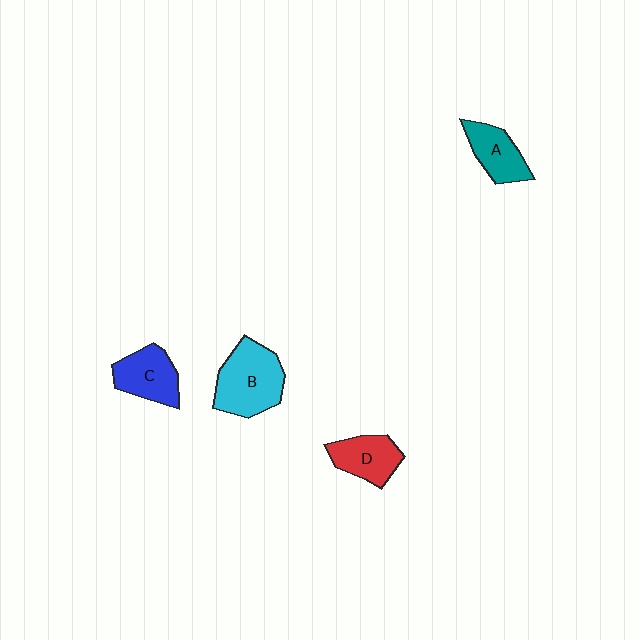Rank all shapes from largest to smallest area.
From largest to smallest: B (cyan), C (blue), D (red), A (teal).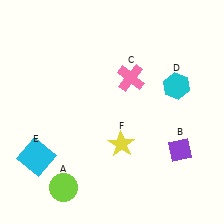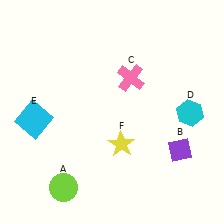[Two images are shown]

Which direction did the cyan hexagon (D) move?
The cyan hexagon (D) moved down.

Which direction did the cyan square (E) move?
The cyan square (E) moved up.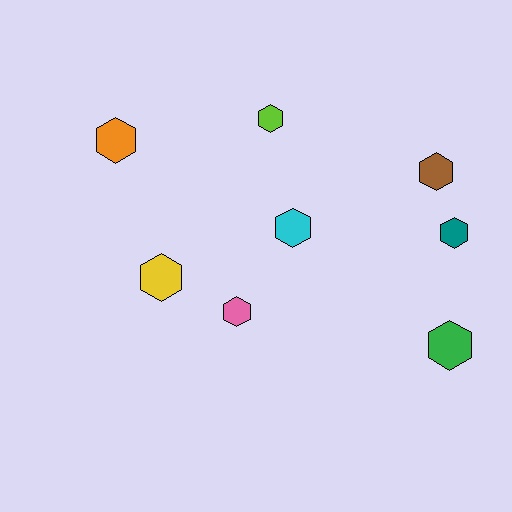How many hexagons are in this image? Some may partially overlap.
There are 8 hexagons.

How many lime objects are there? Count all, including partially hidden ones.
There is 1 lime object.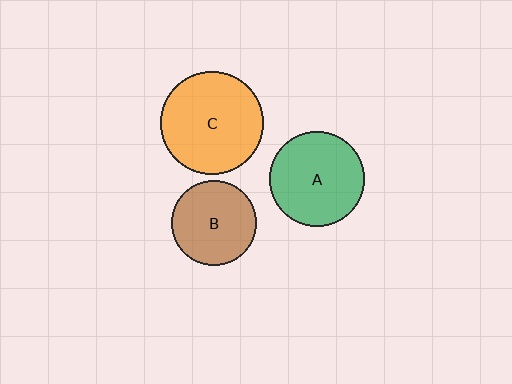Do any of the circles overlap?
No, none of the circles overlap.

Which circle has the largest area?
Circle C (orange).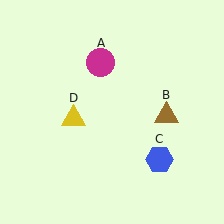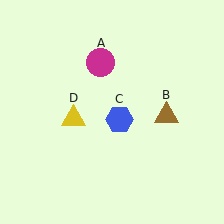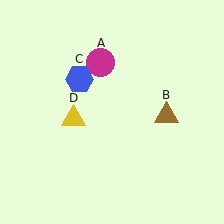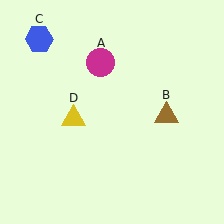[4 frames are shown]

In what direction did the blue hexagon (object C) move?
The blue hexagon (object C) moved up and to the left.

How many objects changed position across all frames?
1 object changed position: blue hexagon (object C).